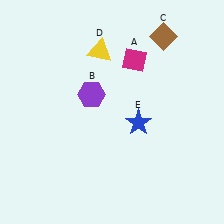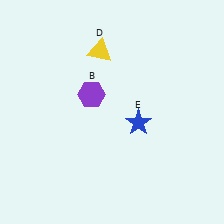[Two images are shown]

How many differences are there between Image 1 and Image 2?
There are 2 differences between the two images.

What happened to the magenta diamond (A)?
The magenta diamond (A) was removed in Image 2. It was in the top-right area of Image 1.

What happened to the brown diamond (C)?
The brown diamond (C) was removed in Image 2. It was in the top-right area of Image 1.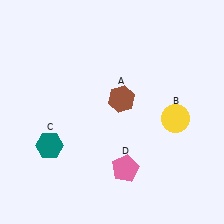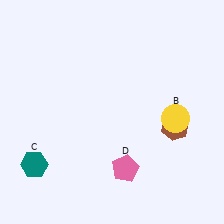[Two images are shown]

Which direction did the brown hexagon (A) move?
The brown hexagon (A) moved right.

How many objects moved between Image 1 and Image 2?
2 objects moved between the two images.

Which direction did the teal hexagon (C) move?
The teal hexagon (C) moved down.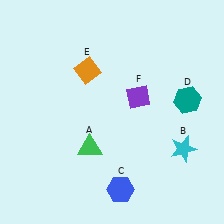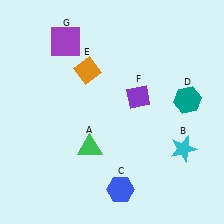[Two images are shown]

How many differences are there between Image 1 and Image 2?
There is 1 difference between the two images.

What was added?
A purple square (G) was added in Image 2.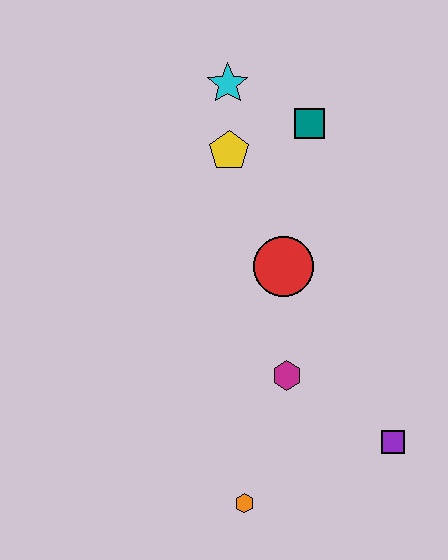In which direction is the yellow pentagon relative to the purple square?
The yellow pentagon is above the purple square.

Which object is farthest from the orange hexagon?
The cyan star is farthest from the orange hexagon.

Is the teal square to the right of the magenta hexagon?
Yes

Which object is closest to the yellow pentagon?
The cyan star is closest to the yellow pentagon.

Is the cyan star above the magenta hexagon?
Yes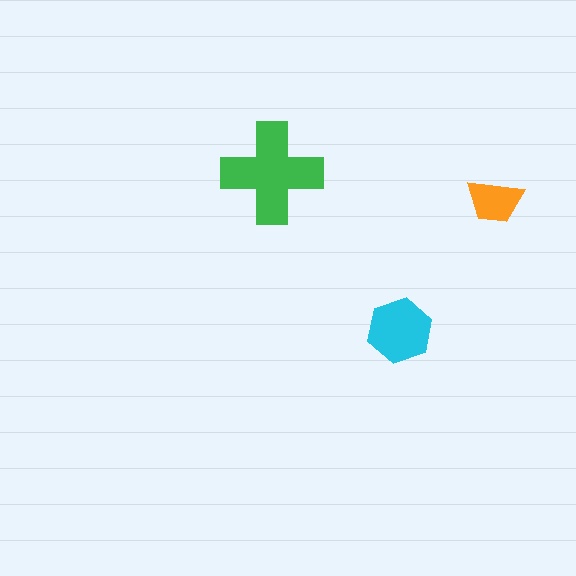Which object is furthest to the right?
The orange trapezoid is rightmost.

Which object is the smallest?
The orange trapezoid.